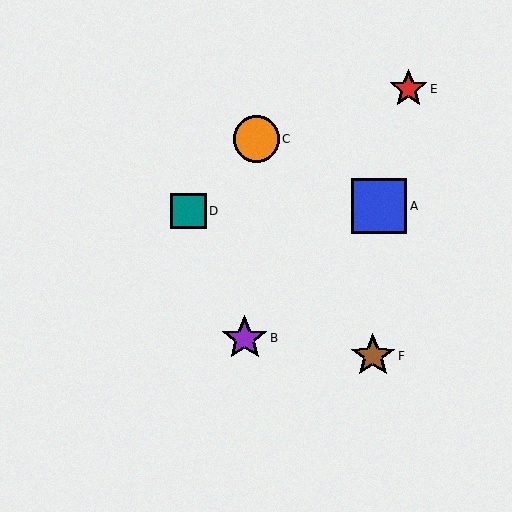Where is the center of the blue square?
The center of the blue square is at (379, 206).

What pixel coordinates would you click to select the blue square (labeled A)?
Click at (379, 206) to select the blue square A.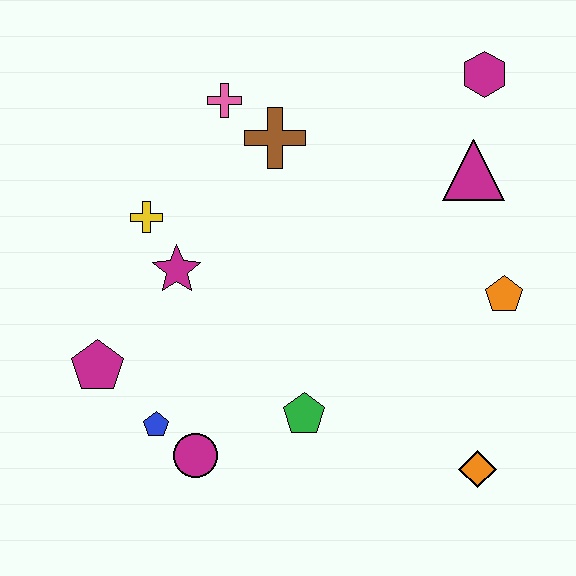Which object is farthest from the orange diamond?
The pink cross is farthest from the orange diamond.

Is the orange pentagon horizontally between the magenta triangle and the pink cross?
No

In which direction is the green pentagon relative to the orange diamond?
The green pentagon is to the left of the orange diamond.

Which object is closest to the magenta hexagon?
The magenta triangle is closest to the magenta hexagon.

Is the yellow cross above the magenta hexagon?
No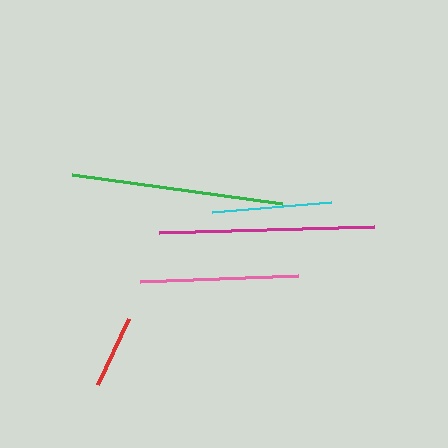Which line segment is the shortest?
The red line is the shortest at approximately 73 pixels.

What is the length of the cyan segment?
The cyan segment is approximately 119 pixels long.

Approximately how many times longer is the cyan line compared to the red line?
The cyan line is approximately 1.6 times the length of the red line.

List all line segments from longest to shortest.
From longest to shortest: magenta, green, pink, cyan, red.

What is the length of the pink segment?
The pink segment is approximately 158 pixels long.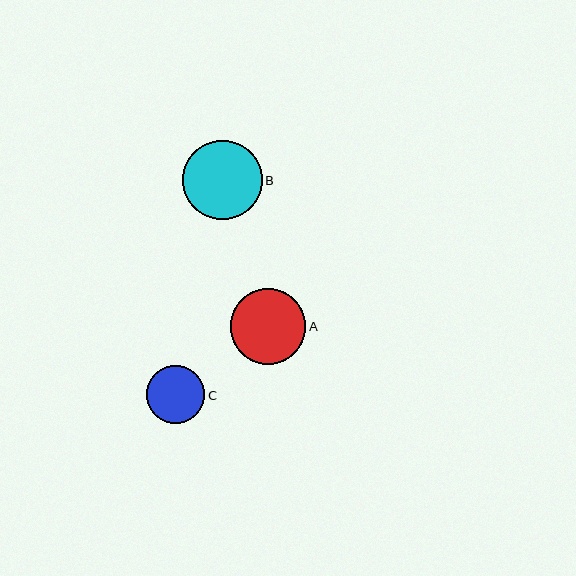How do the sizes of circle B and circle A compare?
Circle B and circle A are approximately the same size.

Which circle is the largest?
Circle B is the largest with a size of approximately 79 pixels.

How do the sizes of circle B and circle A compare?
Circle B and circle A are approximately the same size.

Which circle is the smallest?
Circle C is the smallest with a size of approximately 58 pixels.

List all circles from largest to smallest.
From largest to smallest: B, A, C.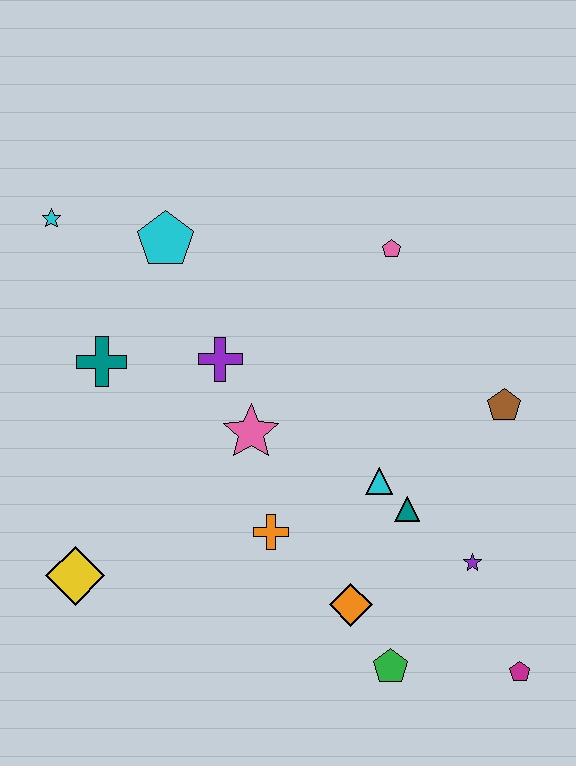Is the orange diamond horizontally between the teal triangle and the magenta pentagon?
No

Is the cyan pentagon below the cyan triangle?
No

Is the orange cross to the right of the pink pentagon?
No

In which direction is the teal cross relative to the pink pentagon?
The teal cross is to the left of the pink pentagon.